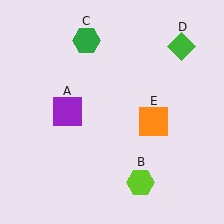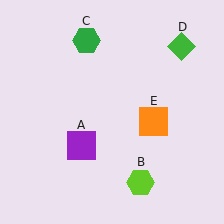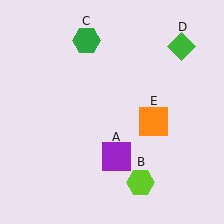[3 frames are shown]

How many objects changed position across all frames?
1 object changed position: purple square (object A).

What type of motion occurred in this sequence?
The purple square (object A) rotated counterclockwise around the center of the scene.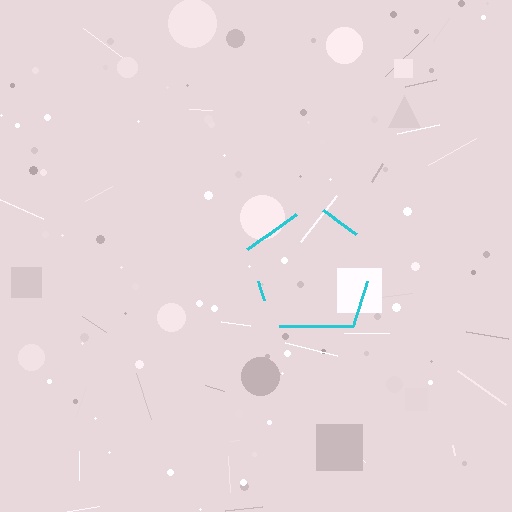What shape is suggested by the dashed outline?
The dashed outline suggests a pentagon.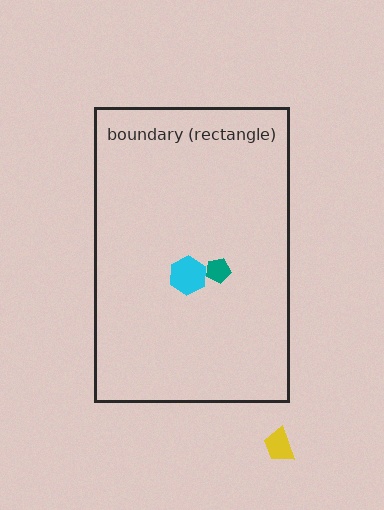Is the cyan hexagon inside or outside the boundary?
Inside.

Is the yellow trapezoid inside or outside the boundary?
Outside.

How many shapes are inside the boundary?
2 inside, 1 outside.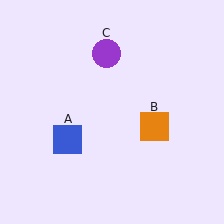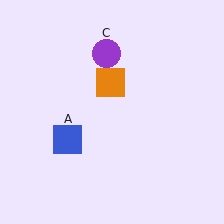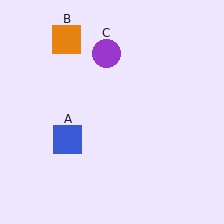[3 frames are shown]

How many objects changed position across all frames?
1 object changed position: orange square (object B).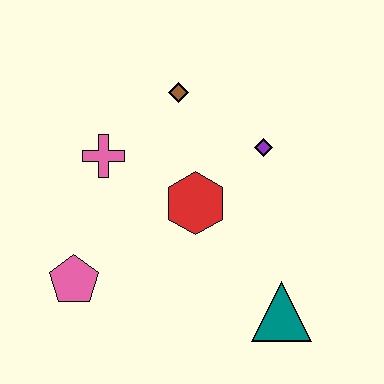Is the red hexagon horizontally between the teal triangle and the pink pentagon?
Yes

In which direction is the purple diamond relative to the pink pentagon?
The purple diamond is to the right of the pink pentagon.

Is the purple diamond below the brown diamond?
Yes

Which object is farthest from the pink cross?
The teal triangle is farthest from the pink cross.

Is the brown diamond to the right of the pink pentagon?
Yes